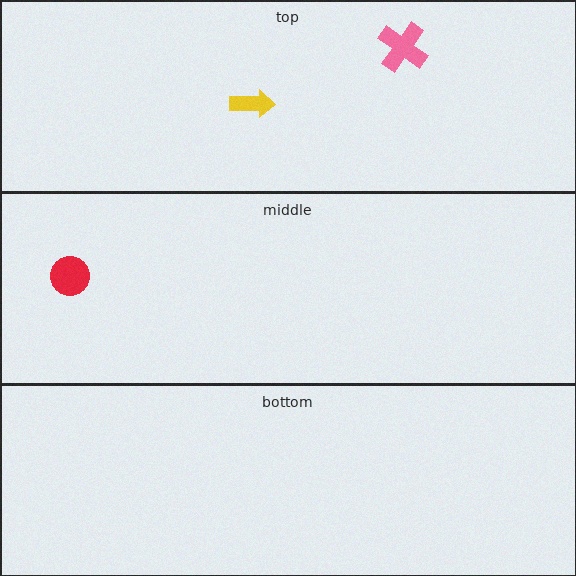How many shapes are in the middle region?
1.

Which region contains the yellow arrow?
The top region.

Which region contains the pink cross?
The top region.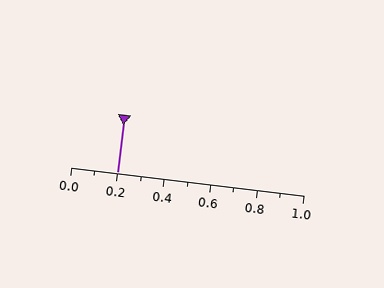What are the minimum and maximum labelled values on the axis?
The axis runs from 0.0 to 1.0.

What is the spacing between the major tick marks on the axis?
The major ticks are spaced 0.2 apart.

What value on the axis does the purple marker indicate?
The marker indicates approximately 0.2.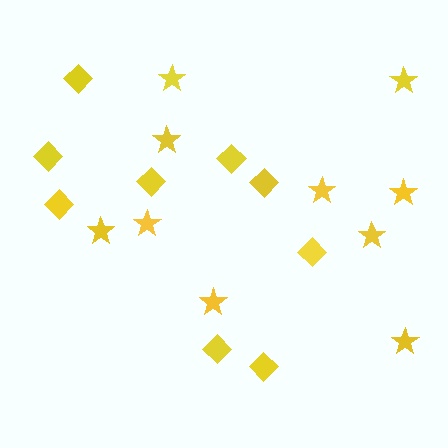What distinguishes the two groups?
There are 2 groups: one group of stars (10) and one group of diamonds (9).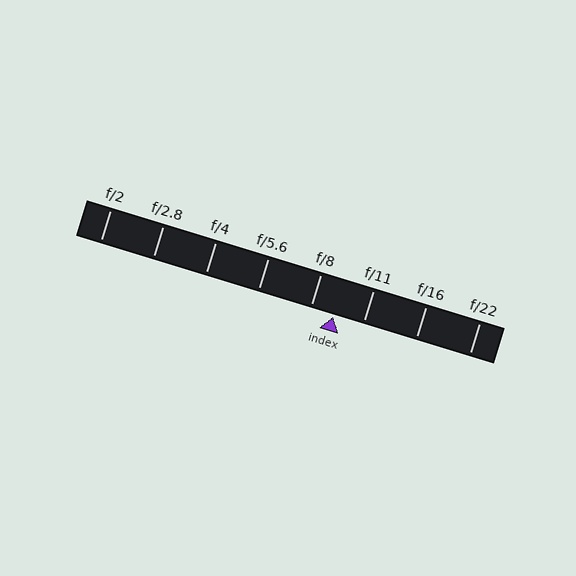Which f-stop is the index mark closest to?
The index mark is closest to f/8.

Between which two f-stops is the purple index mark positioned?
The index mark is between f/8 and f/11.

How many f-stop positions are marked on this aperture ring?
There are 8 f-stop positions marked.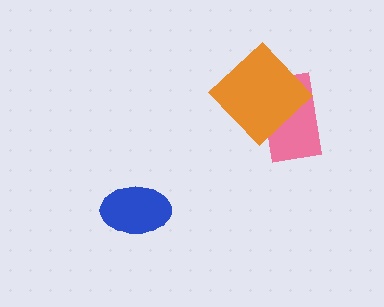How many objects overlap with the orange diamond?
1 object overlaps with the orange diamond.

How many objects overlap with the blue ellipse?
0 objects overlap with the blue ellipse.